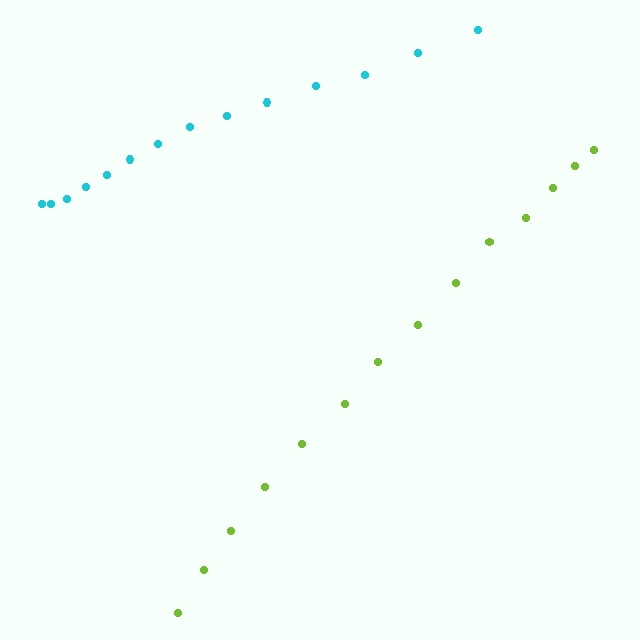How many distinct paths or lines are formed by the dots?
There are 2 distinct paths.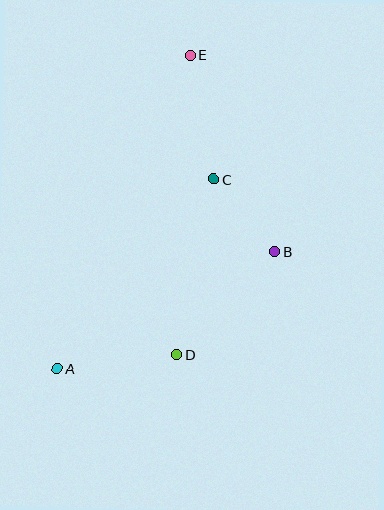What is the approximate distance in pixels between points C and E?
The distance between C and E is approximately 126 pixels.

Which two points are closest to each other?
Points B and C are closest to each other.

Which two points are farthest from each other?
Points A and E are farthest from each other.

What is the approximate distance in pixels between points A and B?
The distance between A and B is approximately 247 pixels.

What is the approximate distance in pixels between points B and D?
The distance between B and D is approximately 142 pixels.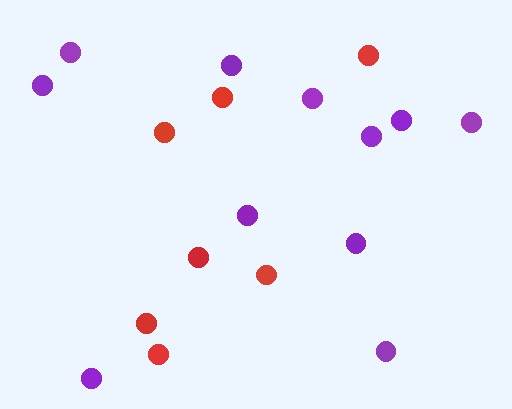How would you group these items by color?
There are 2 groups: one group of red circles (7) and one group of purple circles (11).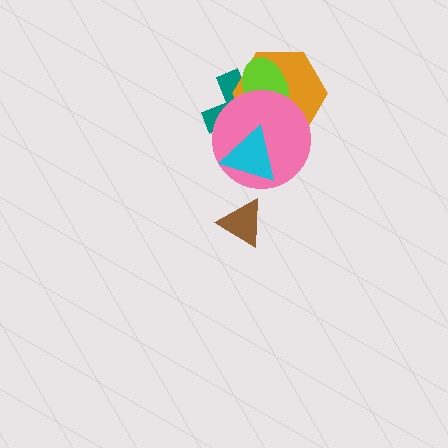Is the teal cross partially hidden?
Yes, it is partially covered by another shape.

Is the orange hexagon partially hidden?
Yes, it is partially covered by another shape.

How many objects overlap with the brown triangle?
0 objects overlap with the brown triangle.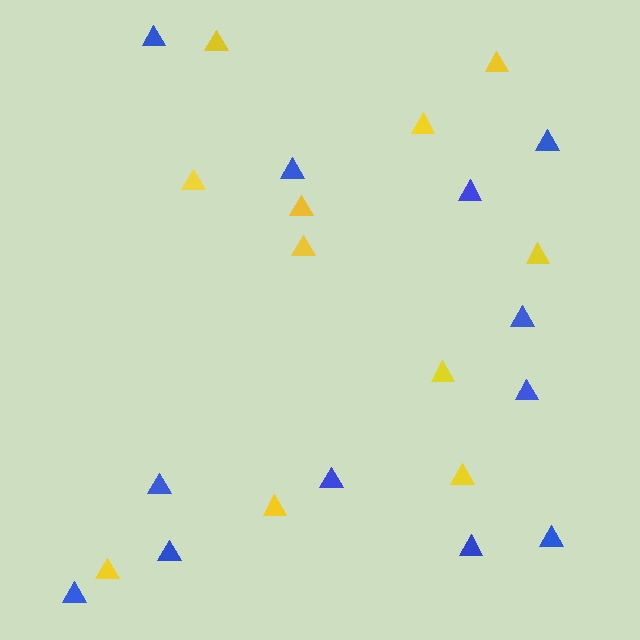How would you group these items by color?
There are 2 groups: one group of blue triangles (12) and one group of yellow triangles (11).